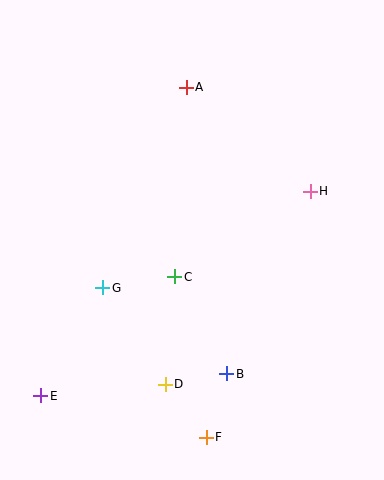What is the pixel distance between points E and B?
The distance between E and B is 187 pixels.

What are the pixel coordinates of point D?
Point D is at (165, 384).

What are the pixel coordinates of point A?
Point A is at (186, 87).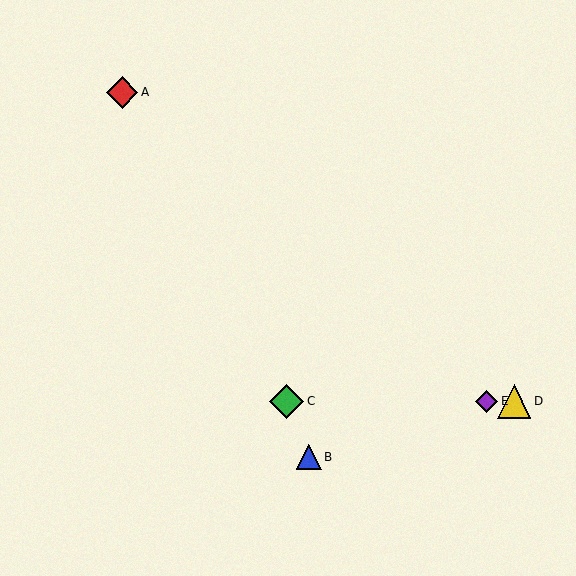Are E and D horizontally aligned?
Yes, both are at y≈401.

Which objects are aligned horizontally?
Objects C, D, E are aligned horizontally.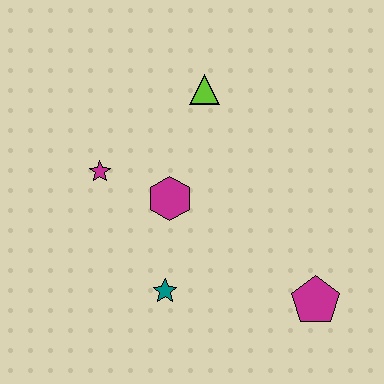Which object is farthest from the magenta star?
The magenta pentagon is farthest from the magenta star.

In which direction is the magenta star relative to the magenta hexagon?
The magenta star is to the left of the magenta hexagon.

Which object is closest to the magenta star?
The magenta hexagon is closest to the magenta star.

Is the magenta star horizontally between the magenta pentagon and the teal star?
No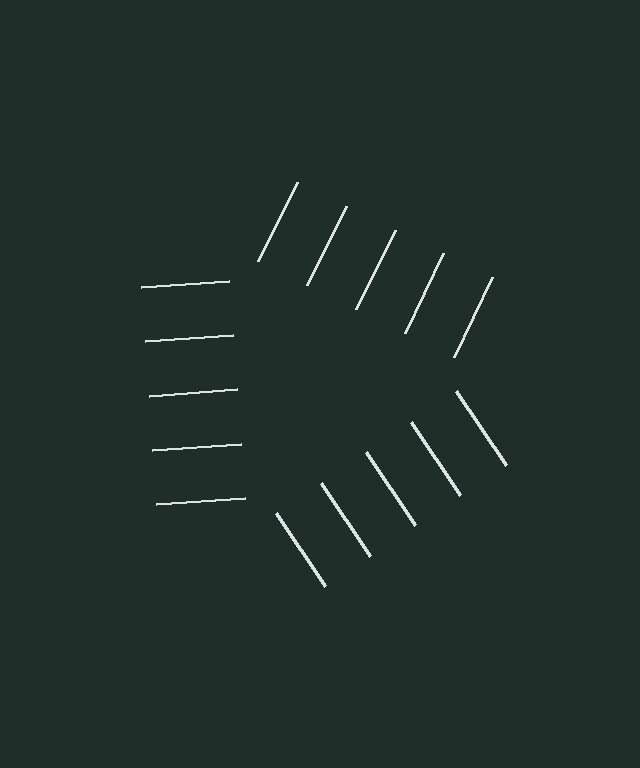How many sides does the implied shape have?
3 sides — the line-ends trace a triangle.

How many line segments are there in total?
15 — 5 along each of the 3 edges.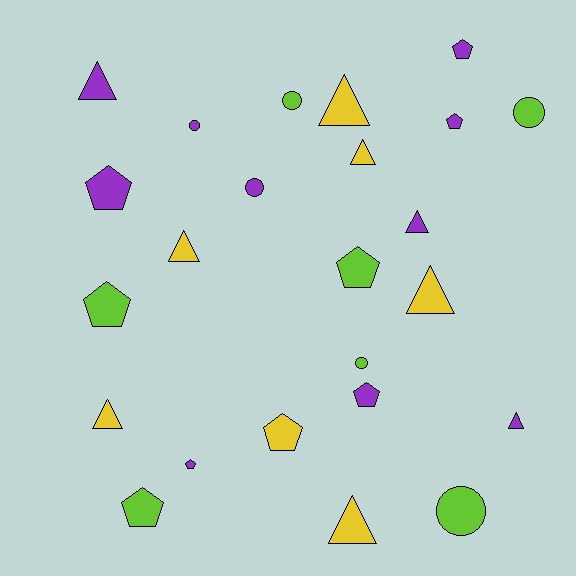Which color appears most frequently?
Purple, with 10 objects.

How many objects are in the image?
There are 24 objects.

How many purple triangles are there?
There are 3 purple triangles.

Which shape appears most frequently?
Triangle, with 9 objects.